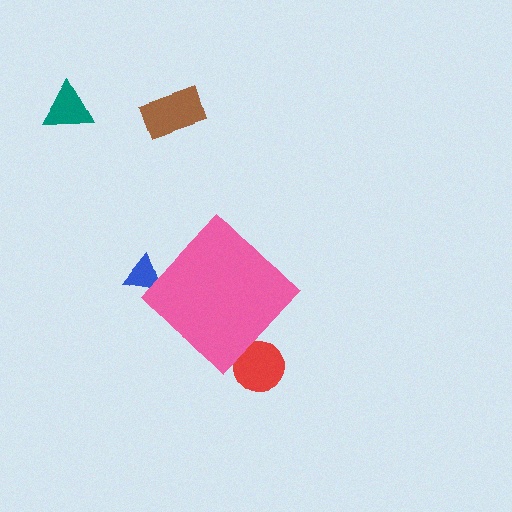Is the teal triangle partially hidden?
No, the teal triangle is fully visible.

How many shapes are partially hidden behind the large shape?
2 shapes are partially hidden.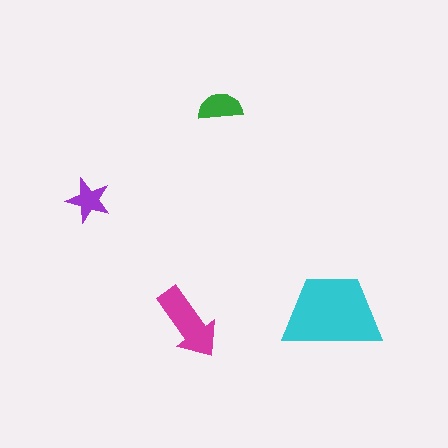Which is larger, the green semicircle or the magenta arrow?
The magenta arrow.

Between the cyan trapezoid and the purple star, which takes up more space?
The cyan trapezoid.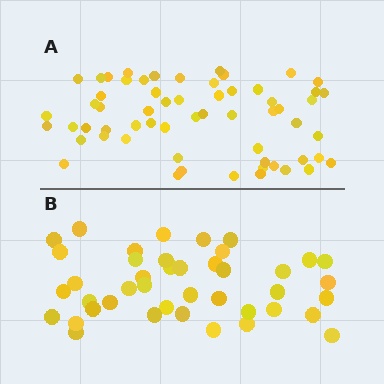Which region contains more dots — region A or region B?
Region A (the top region) has more dots.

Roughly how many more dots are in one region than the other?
Region A has approximately 20 more dots than region B.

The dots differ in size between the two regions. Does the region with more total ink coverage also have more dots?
No. Region B has more total ink coverage because its dots are larger, but region A actually contains more individual dots. Total area can be misleading — the number of items is what matters here.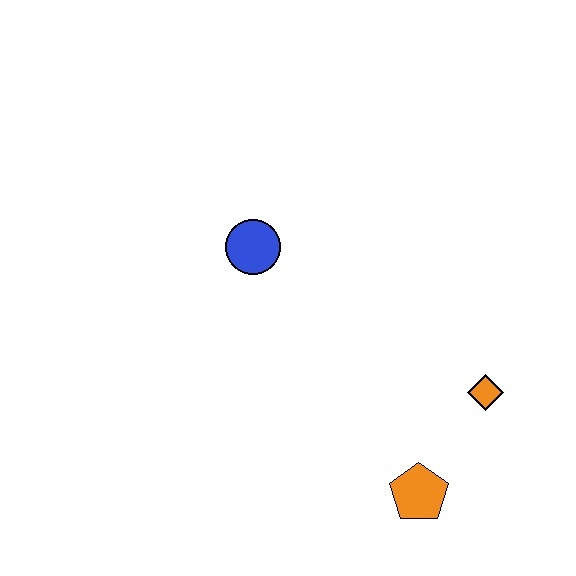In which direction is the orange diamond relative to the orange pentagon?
The orange diamond is above the orange pentagon.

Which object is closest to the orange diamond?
The orange pentagon is closest to the orange diamond.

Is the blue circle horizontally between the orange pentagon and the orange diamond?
No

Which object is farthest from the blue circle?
The orange pentagon is farthest from the blue circle.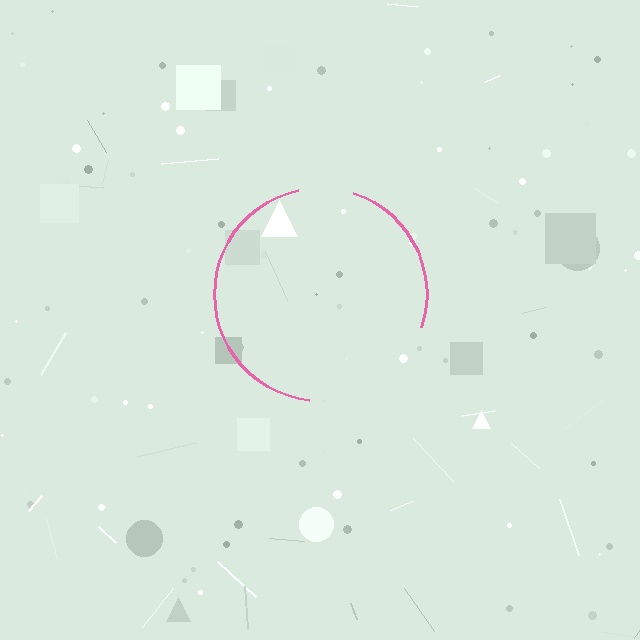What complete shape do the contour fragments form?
The contour fragments form a circle.